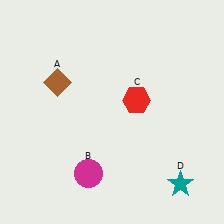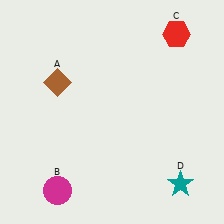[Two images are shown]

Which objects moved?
The objects that moved are: the magenta circle (B), the red hexagon (C).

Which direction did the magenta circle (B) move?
The magenta circle (B) moved left.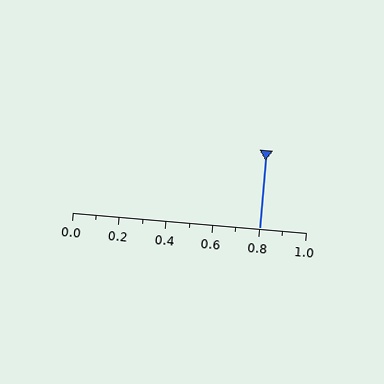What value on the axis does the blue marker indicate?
The marker indicates approximately 0.8.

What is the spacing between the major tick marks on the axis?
The major ticks are spaced 0.2 apart.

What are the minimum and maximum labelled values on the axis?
The axis runs from 0.0 to 1.0.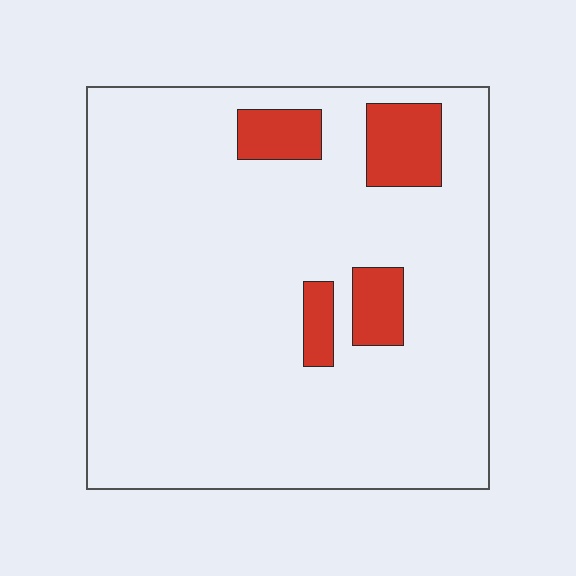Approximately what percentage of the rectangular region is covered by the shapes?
Approximately 10%.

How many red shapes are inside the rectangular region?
4.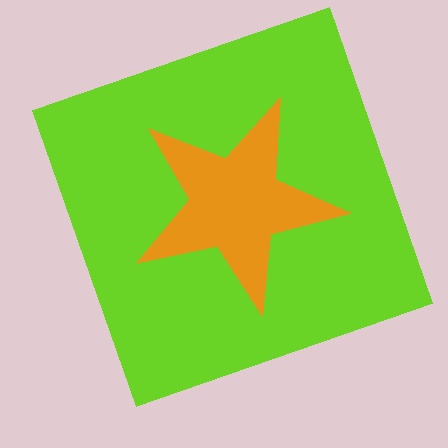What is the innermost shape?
The orange star.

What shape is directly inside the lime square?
The orange star.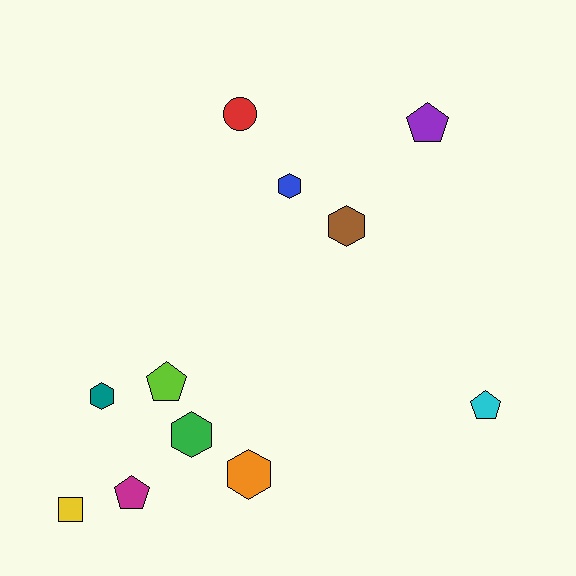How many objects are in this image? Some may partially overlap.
There are 11 objects.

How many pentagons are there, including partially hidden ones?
There are 4 pentagons.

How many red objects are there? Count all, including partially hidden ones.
There is 1 red object.